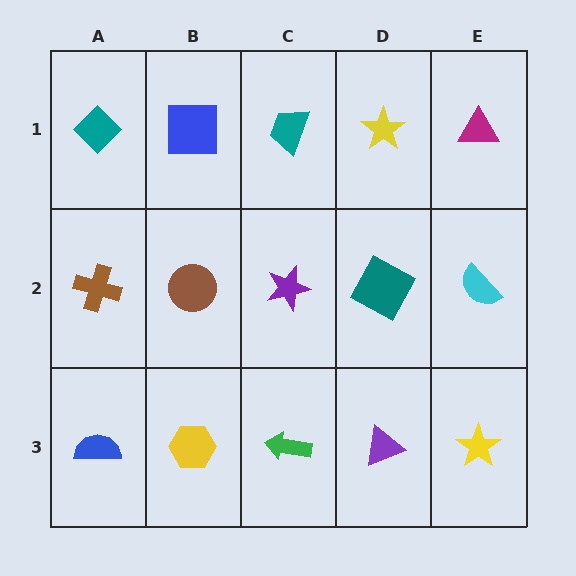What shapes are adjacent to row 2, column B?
A blue square (row 1, column B), a yellow hexagon (row 3, column B), a brown cross (row 2, column A), a purple star (row 2, column C).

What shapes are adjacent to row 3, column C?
A purple star (row 2, column C), a yellow hexagon (row 3, column B), a purple triangle (row 3, column D).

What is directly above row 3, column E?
A cyan semicircle.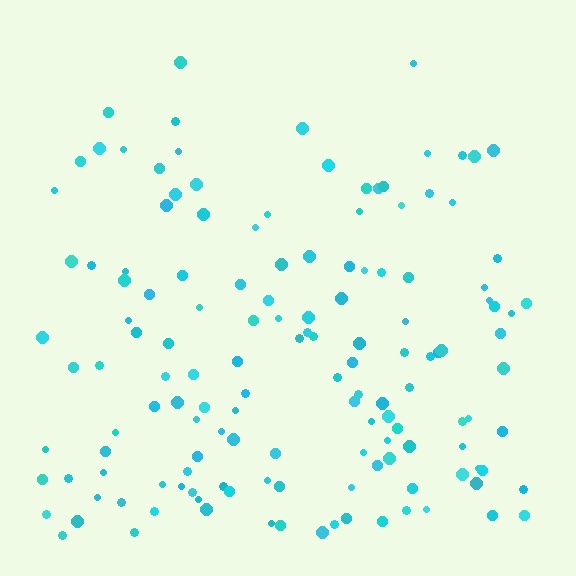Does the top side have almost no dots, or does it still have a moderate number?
Still a moderate number, just noticeably fewer than the bottom.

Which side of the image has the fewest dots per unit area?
The top.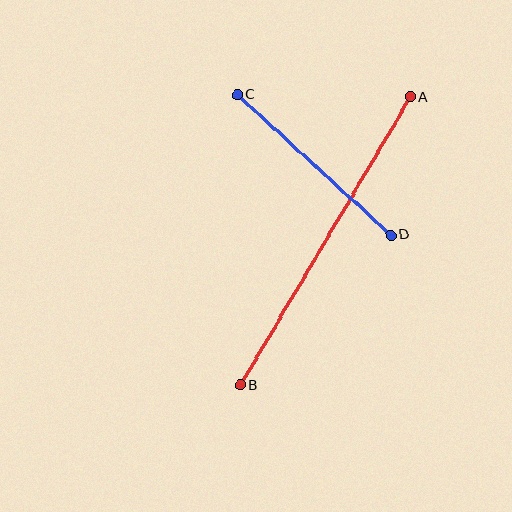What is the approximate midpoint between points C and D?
The midpoint is at approximately (314, 165) pixels.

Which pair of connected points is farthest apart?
Points A and B are farthest apart.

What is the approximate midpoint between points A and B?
The midpoint is at approximately (325, 241) pixels.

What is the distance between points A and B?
The distance is approximately 334 pixels.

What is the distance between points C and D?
The distance is approximately 208 pixels.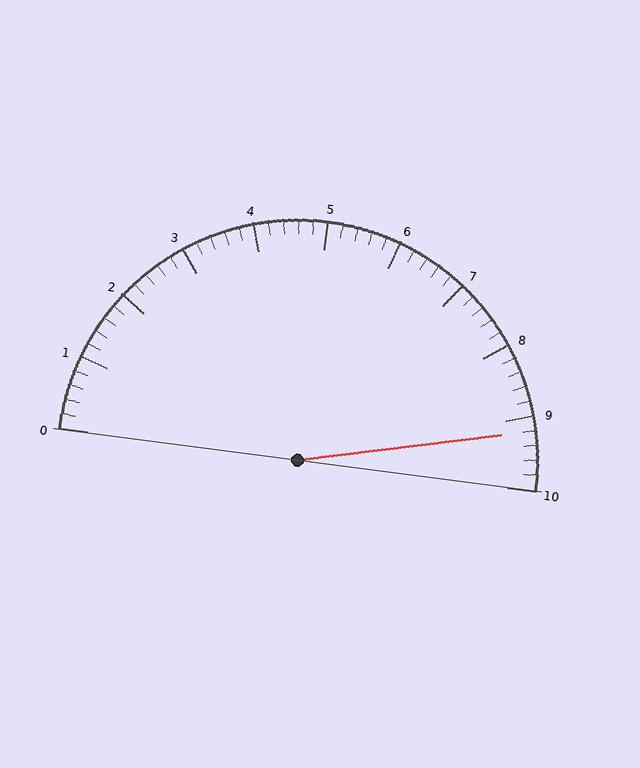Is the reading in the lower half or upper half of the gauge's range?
The reading is in the upper half of the range (0 to 10).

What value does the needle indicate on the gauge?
The needle indicates approximately 9.2.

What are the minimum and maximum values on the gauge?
The gauge ranges from 0 to 10.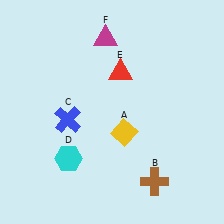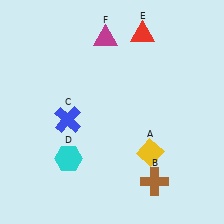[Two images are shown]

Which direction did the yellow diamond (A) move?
The yellow diamond (A) moved right.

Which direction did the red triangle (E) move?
The red triangle (E) moved up.